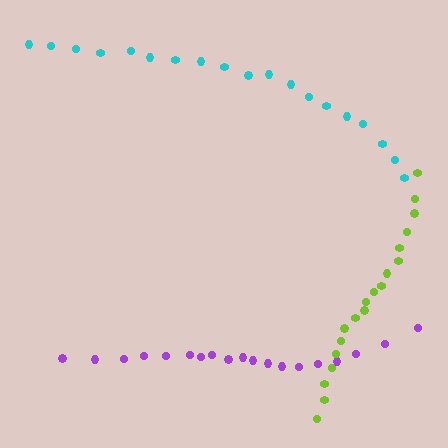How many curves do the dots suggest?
There are 3 distinct paths.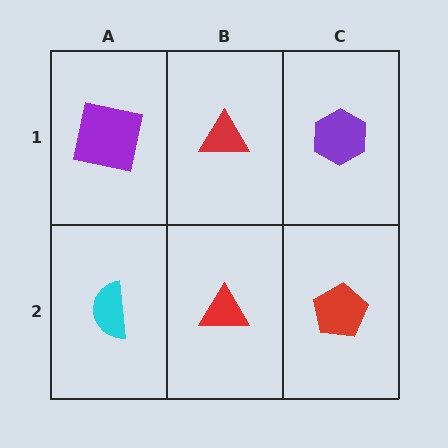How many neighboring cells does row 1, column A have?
2.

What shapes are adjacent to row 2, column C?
A purple hexagon (row 1, column C), a red triangle (row 2, column B).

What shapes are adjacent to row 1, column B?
A red triangle (row 2, column B), a purple square (row 1, column A), a purple hexagon (row 1, column C).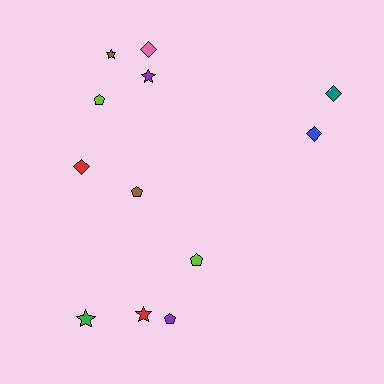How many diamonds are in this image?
There are 4 diamonds.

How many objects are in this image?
There are 12 objects.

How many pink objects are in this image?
There is 1 pink object.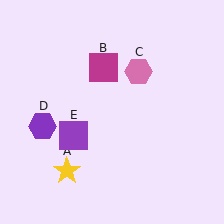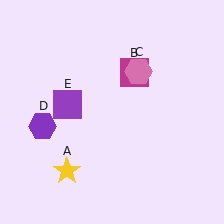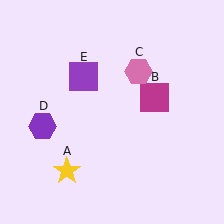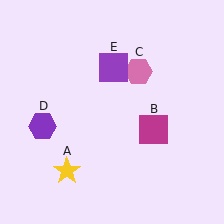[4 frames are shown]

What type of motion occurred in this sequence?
The magenta square (object B), purple square (object E) rotated clockwise around the center of the scene.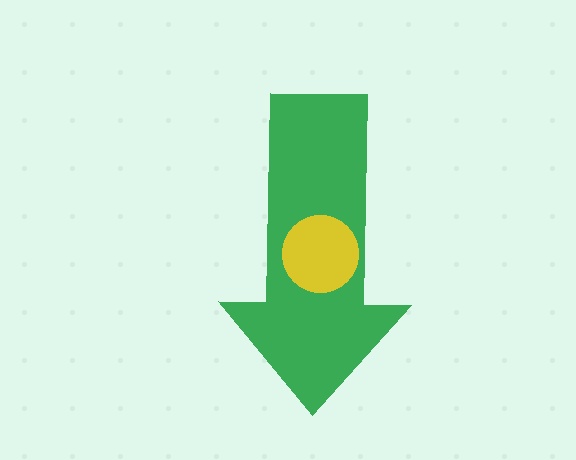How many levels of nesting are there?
2.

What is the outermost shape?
The green arrow.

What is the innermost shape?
The yellow circle.